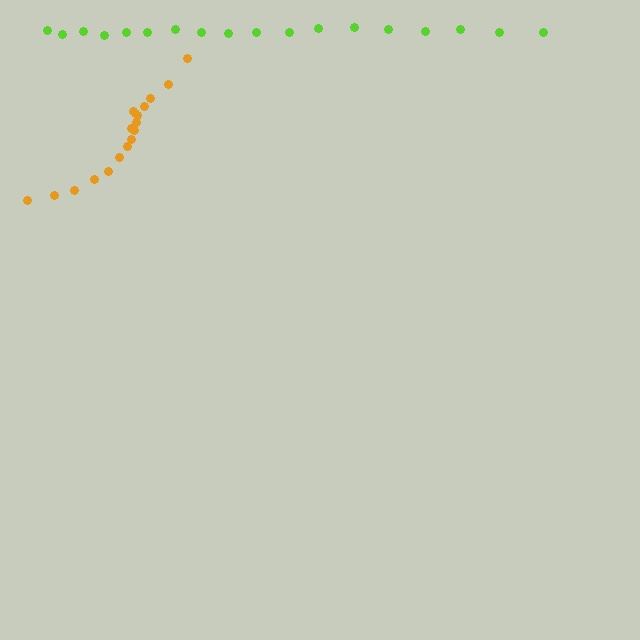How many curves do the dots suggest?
There are 2 distinct paths.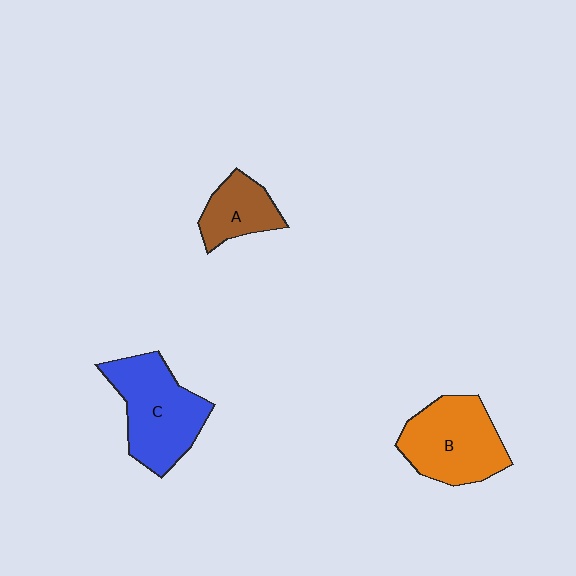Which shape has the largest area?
Shape C (blue).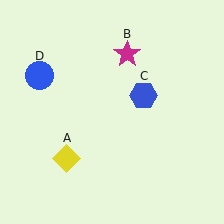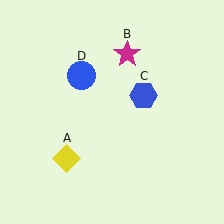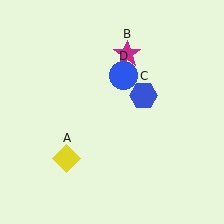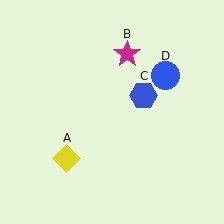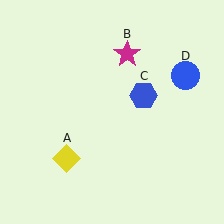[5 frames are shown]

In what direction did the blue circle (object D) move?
The blue circle (object D) moved right.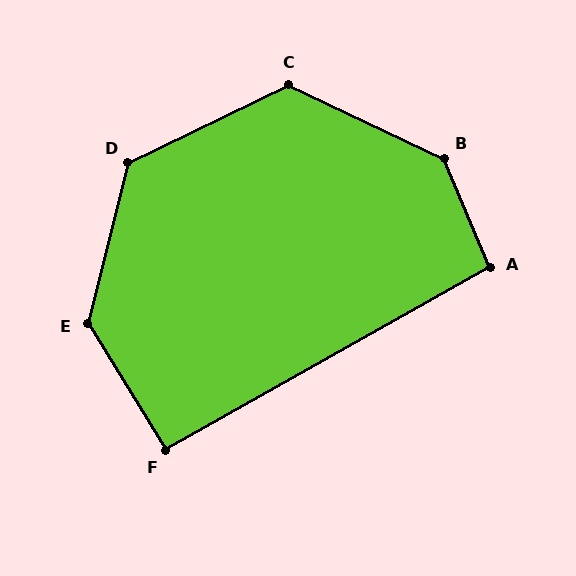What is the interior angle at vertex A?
Approximately 97 degrees (obtuse).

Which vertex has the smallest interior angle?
F, at approximately 92 degrees.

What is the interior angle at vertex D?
Approximately 130 degrees (obtuse).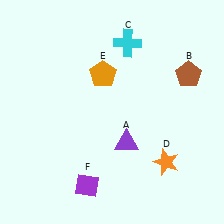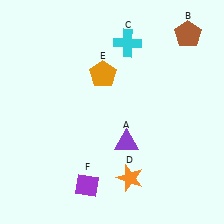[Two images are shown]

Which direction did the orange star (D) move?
The orange star (D) moved left.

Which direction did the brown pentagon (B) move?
The brown pentagon (B) moved up.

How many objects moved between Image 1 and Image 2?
2 objects moved between the two images.